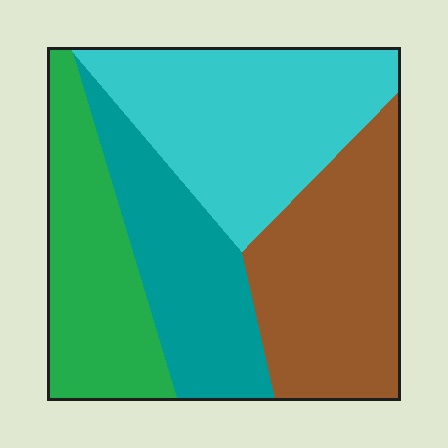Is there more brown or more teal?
Brown.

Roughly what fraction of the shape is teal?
Teal takes up about one fifth (1/5) of the shape.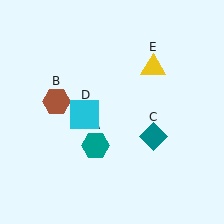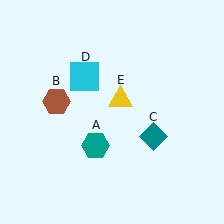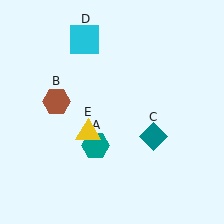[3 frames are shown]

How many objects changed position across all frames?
2 objects changed position: cyan square (object D), yellow triangle (object E).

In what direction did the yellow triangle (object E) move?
The yellow triangle (object E) moved down and to the left.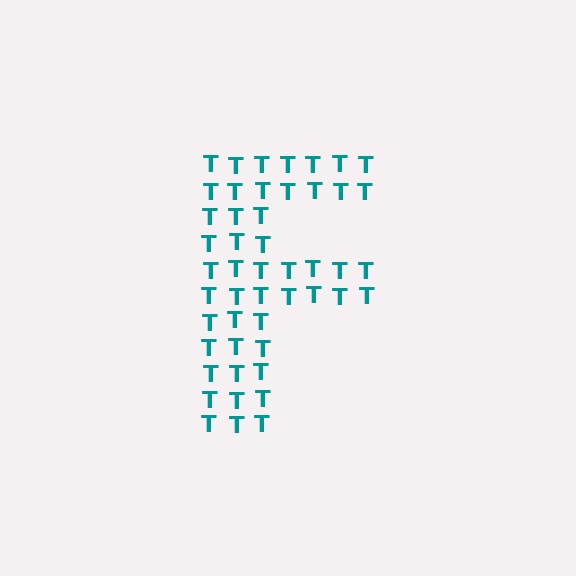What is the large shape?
The large shape is the letter F.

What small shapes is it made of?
It is made of small letter T's.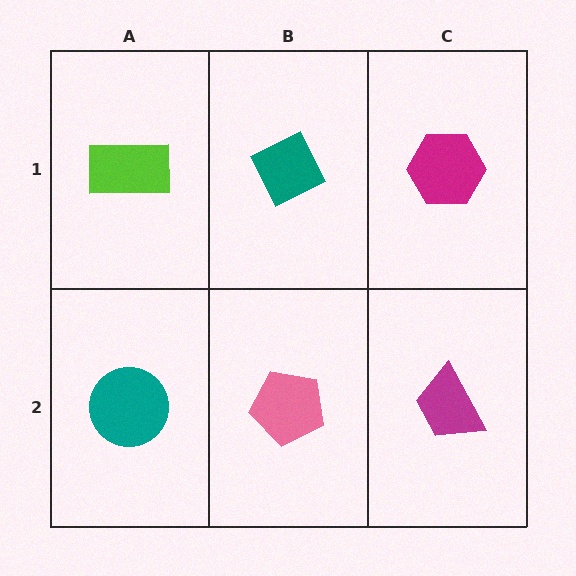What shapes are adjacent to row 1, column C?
A magenta trapezoid (row 2, column C), a teal diamond (row 1, column B).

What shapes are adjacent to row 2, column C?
A magenta hexagon (row 1, column C), a pink pentagon (row 2, column B).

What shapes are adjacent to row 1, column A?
A teal circle (row 2, column A), a teal diamond (row 1, column B).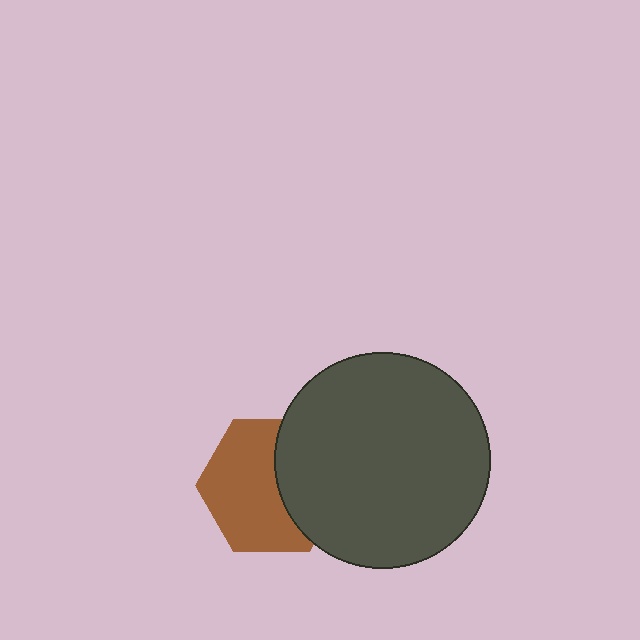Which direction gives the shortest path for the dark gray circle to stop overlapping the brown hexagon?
Moving right gives the shortest separation.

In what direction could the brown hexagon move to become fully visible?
The brown hexagon could move left. That would shift it out from behind the dark gray circle entirely.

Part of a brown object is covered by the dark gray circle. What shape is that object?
It is a hexagon.